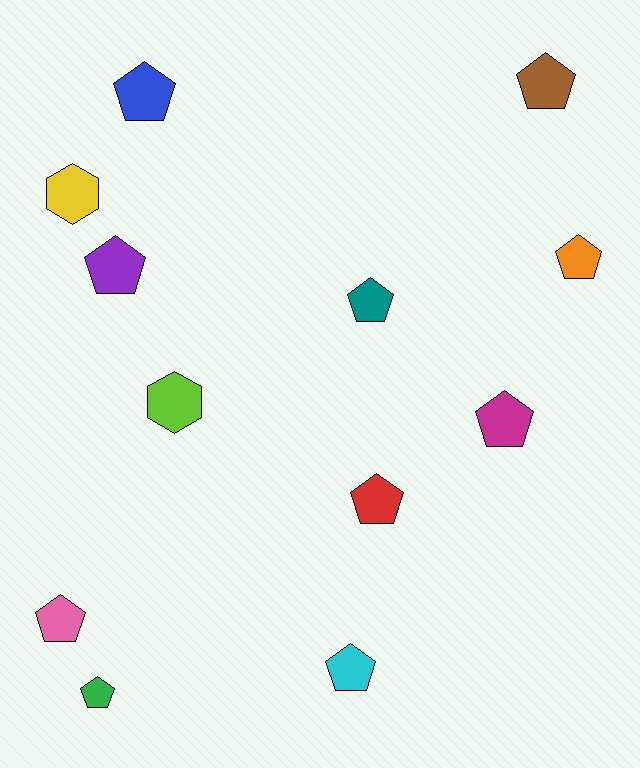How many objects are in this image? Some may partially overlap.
There are 12 objects.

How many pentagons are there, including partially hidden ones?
There are 10 pentagons.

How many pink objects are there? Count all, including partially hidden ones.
There is 1 pink object.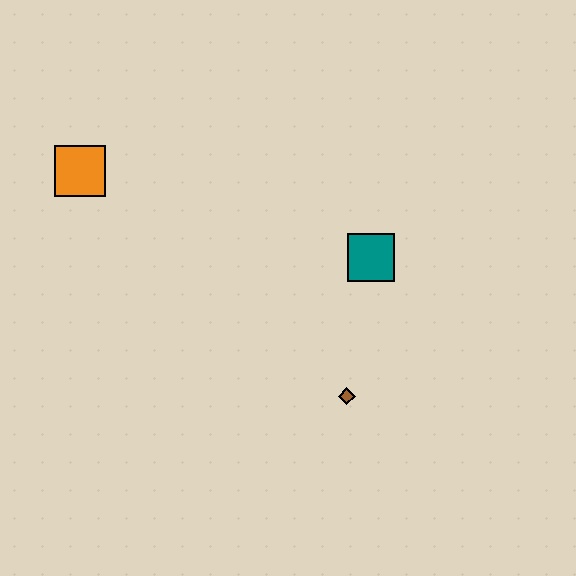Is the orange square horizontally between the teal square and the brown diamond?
No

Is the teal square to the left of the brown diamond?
No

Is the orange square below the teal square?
No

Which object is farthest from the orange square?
The brown diamond is farthest from the orange square.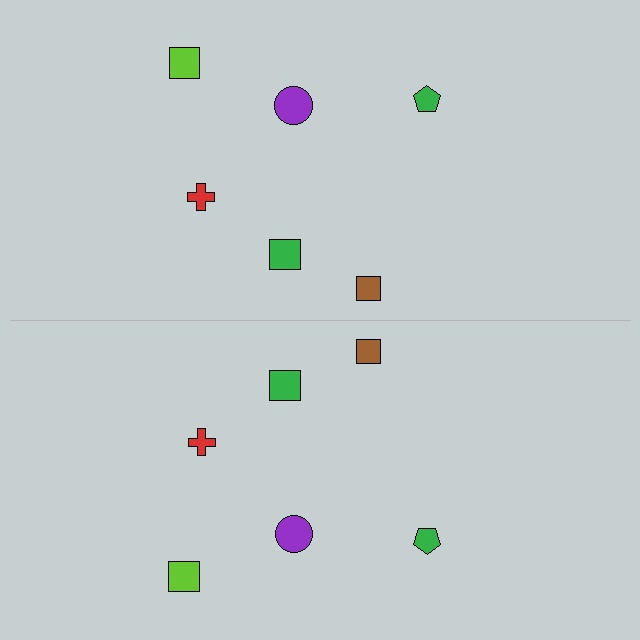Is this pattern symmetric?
Yes, this pattern has bilateral (reflection) symmetry.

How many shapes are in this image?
There are 12 shapes in this image.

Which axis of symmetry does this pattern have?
The pattern has a horizontal axis of symmetry running through the center of the image.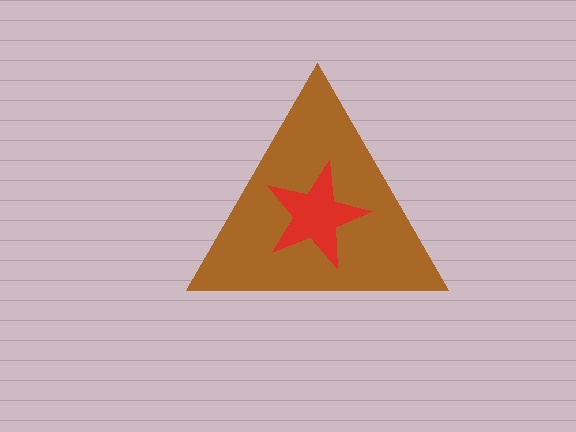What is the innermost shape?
The red star.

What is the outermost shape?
The brown triangle.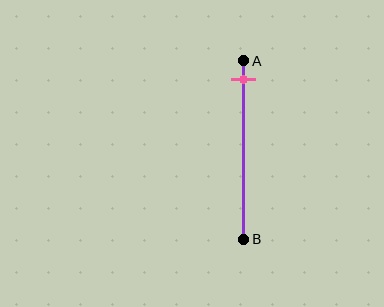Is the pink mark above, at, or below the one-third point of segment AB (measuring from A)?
The pink mark is above the one-third point of segment AB.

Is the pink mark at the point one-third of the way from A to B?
No, the mark is at about 10% from A, not at the 33% one-third point.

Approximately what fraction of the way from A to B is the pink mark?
The pink mark is approximately 10% of the way from A to B.